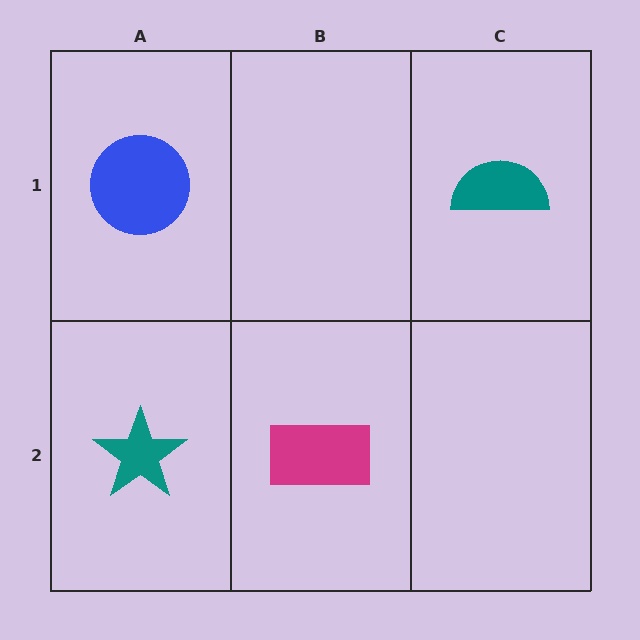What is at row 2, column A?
A teal star.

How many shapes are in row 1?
2 shapes.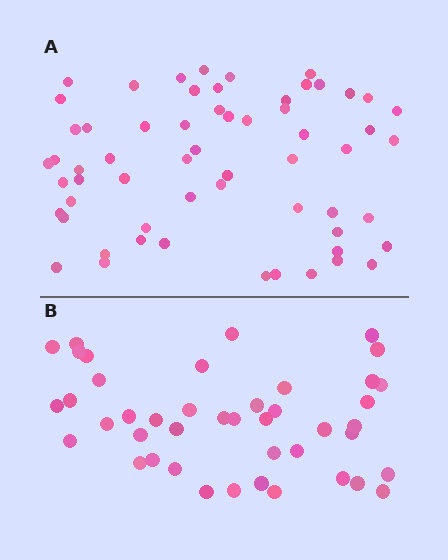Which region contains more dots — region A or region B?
Region A (the top region) has more dots.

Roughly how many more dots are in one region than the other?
Region A has approximately 15 more dots than region B.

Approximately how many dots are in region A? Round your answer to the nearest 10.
About 60 dots.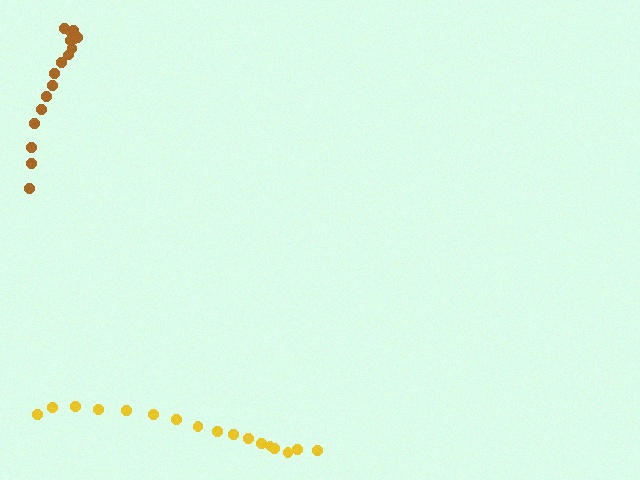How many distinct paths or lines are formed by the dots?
There are 2 distinct paths.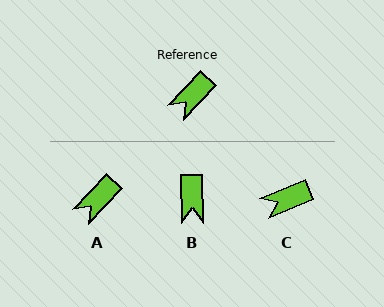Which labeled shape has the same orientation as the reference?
A.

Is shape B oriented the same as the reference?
No, it is off by about 45 degrees.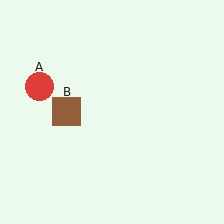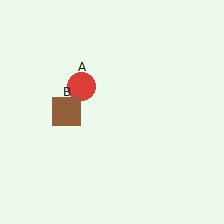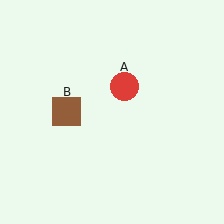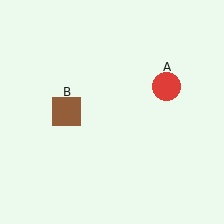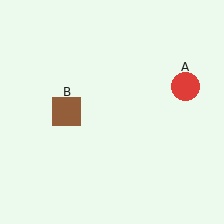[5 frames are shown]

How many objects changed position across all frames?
1 object changed position: red circle (object A).